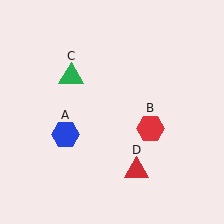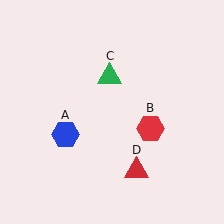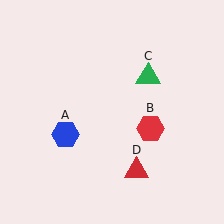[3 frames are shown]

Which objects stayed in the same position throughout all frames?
Blue hexagon (object A) and red hexagon (object B) and red triangle (object D) remained stationary.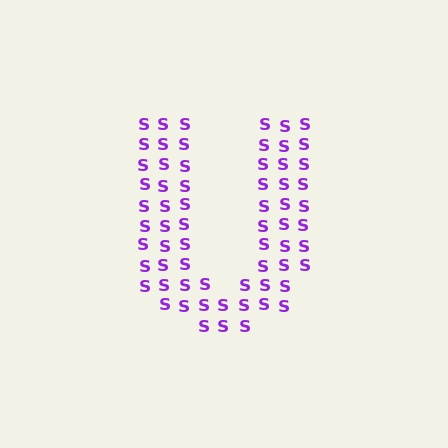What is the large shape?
The large shape is the letter U.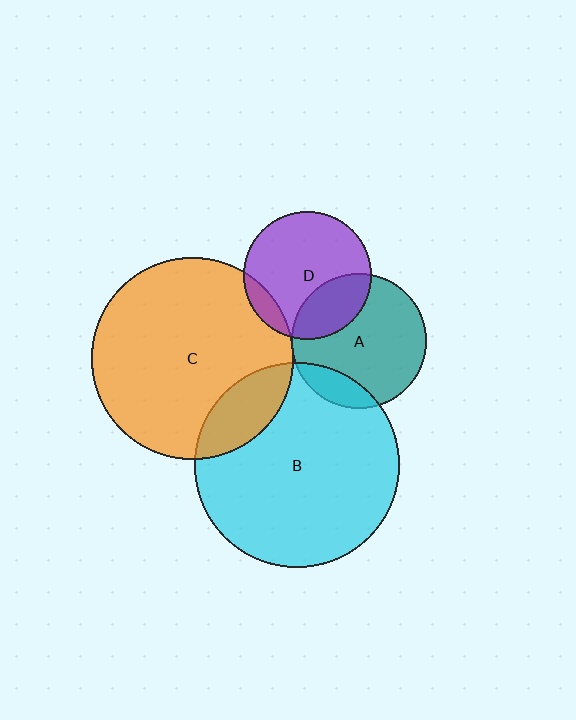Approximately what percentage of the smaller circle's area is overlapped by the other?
Approximately 15%.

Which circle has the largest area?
Circle B (cyan).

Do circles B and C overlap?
Yes.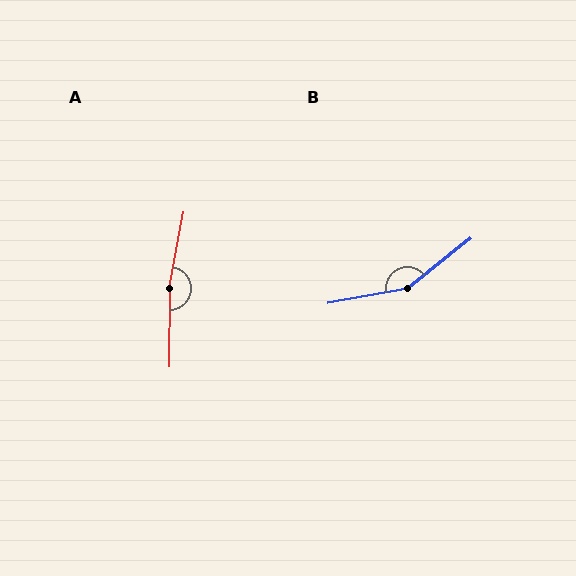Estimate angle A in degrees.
Approximately 170 degrees.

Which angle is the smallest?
B, at approximately 152 degrees.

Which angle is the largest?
A, at approximately 170 degrees.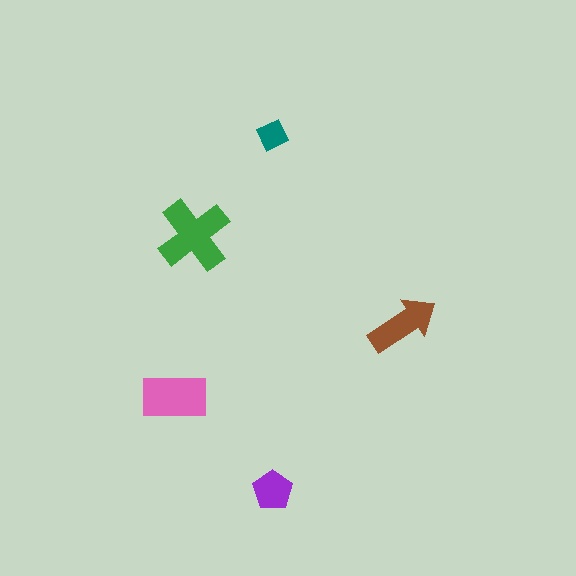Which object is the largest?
The green cross.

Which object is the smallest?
The teal diamond.